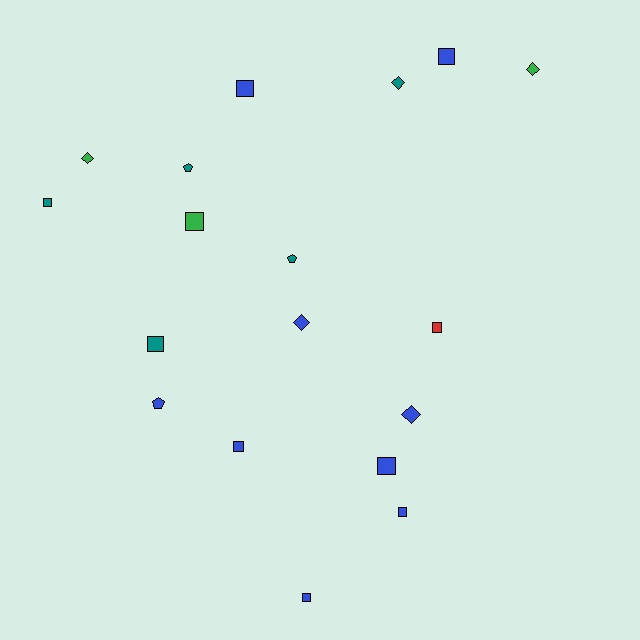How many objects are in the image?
There are 18 objects.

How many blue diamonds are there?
There are 2 blue diamonds.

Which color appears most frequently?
Blue, with 9 objects.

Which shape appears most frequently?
Square, with 10 objects.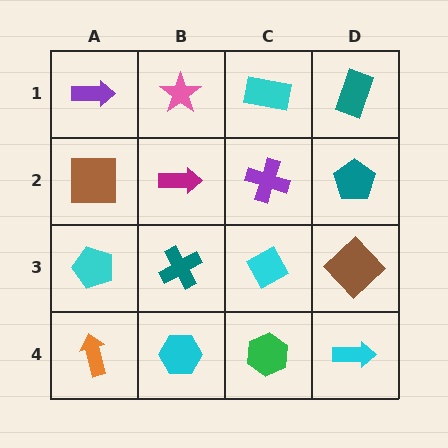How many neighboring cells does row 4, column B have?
3.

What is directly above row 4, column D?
A brown diamond.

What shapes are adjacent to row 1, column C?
A purple cross (row 2, column C), a pink star (row 1, column B), a teal rectangle (row 1, column D).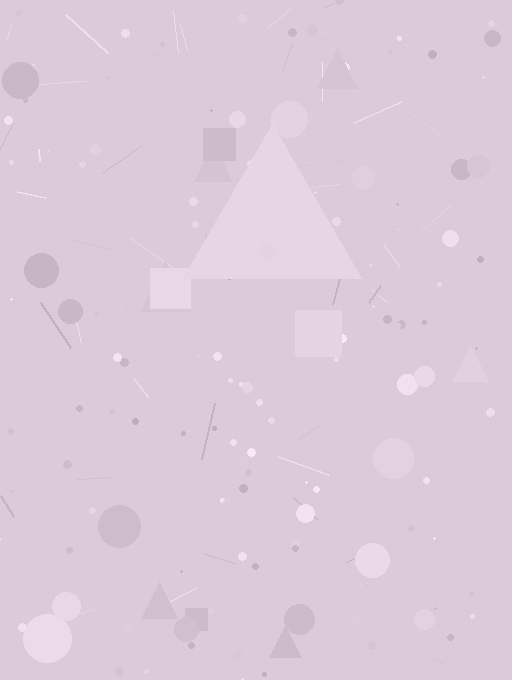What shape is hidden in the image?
A triangle is hidden in the image.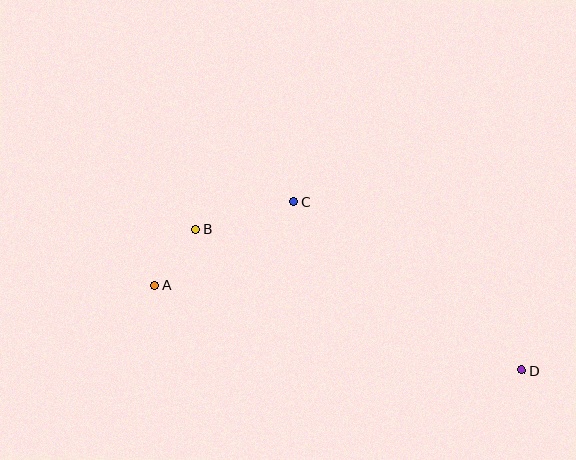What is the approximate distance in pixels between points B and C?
The distance between B and C is approximately 101 pixels.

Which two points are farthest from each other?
Points A and D are farthest from each other.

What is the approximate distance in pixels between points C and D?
The distance between C and D is approximately 284 pixels.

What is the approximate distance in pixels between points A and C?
The distance between A and C is approximately 162 pixels.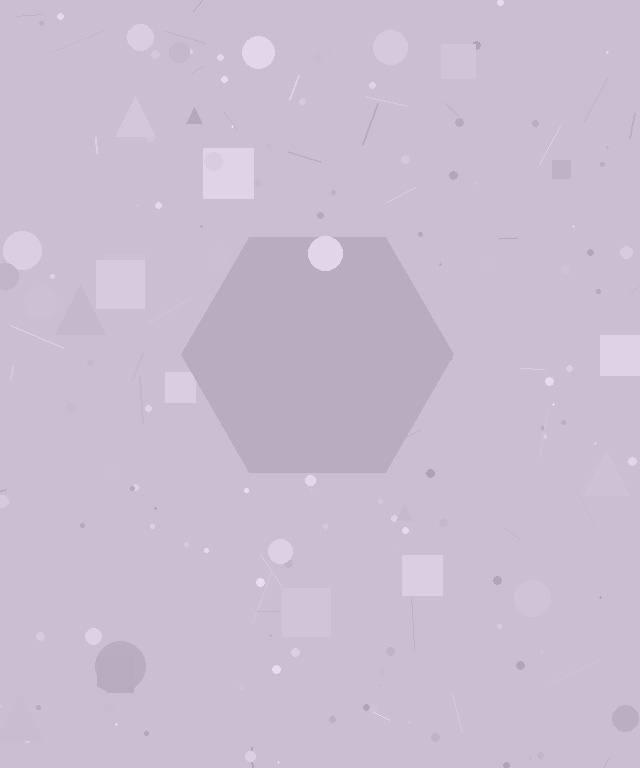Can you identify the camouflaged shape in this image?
The camouflaged shape is a hexagon.